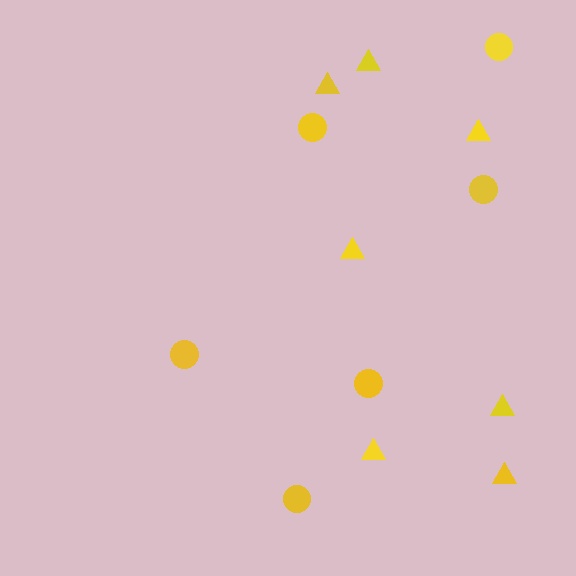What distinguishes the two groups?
There are 2 groups: one group of triangles (7) and one group of circles (6).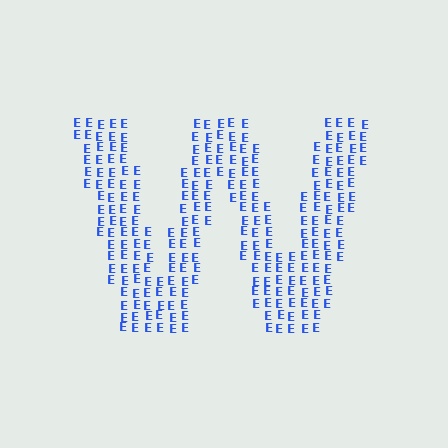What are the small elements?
The small elements are letter E's.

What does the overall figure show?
The overall figure shows the letter W.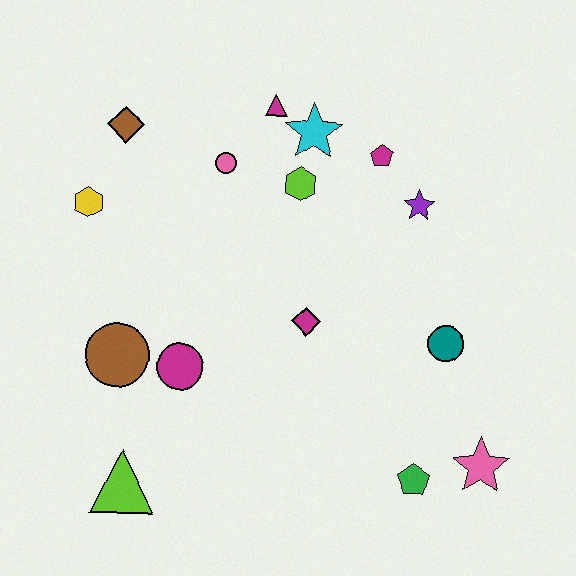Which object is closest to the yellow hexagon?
The brown diamond is closest to the yellow hexagon.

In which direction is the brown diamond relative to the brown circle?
The brown diamond is above the brown circle.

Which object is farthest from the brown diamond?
The pink star is farthest from the brown diamond.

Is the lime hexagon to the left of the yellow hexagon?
No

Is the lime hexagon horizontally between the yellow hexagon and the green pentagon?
Yes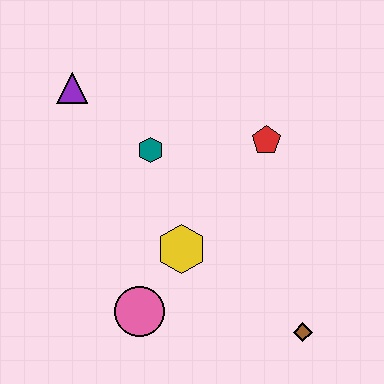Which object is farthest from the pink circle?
The purple triangle is farthest from the pink circle.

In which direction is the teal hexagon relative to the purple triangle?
The teal hexagon is to the right of the purple triangle.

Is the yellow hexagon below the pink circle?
No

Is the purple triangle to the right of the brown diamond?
No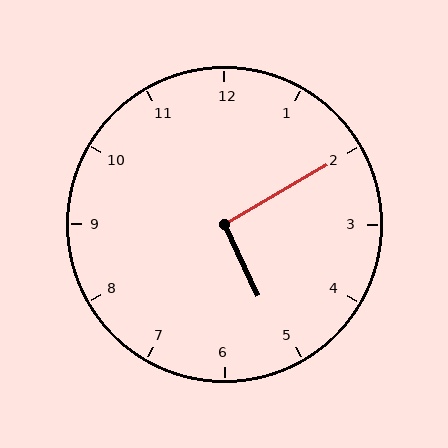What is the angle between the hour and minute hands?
Approximately 95 degrees.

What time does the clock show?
5:10.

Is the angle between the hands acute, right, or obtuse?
It is right.